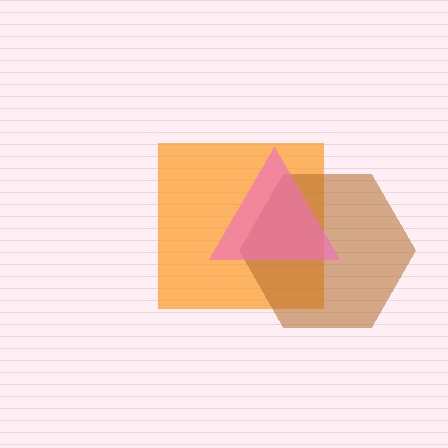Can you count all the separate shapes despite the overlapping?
Yes, there are 3 separate shapes.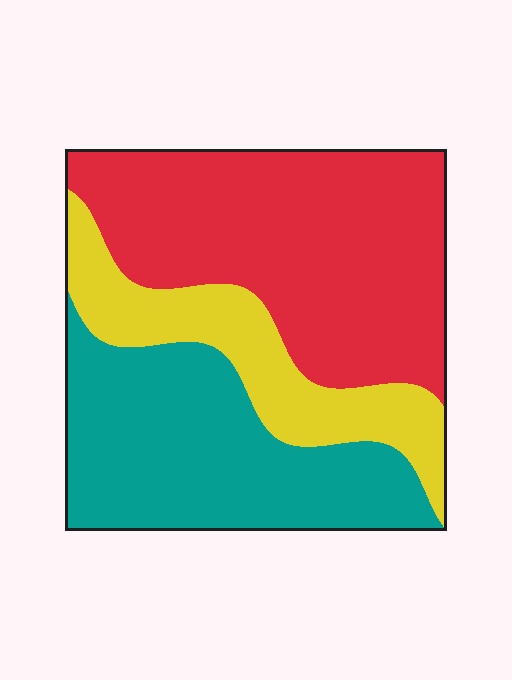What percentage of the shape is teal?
Teal takes up about one third (1/3) of the shape.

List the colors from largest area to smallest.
From largest to smallest: red, teal, yellow.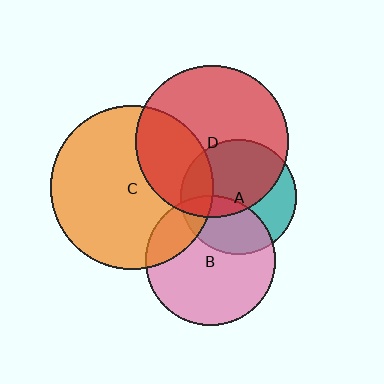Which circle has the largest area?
Circle C (orange).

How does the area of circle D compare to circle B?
Approximately 1.4 times.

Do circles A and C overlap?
Yes.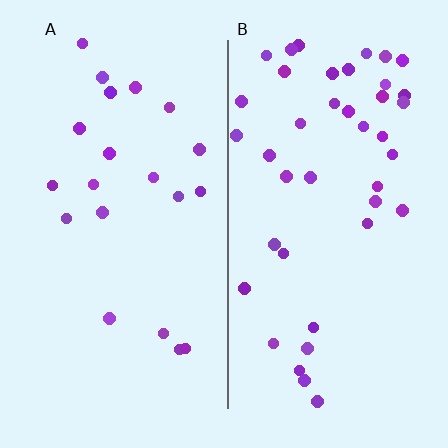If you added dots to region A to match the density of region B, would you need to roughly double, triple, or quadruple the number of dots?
Approximately double.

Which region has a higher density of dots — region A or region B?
B (the right).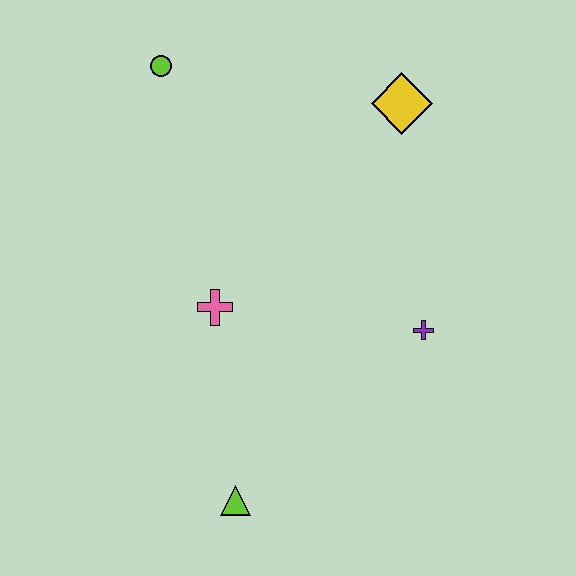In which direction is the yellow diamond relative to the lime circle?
The yellow diamond is to the right of the lime circle.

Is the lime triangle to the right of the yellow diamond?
No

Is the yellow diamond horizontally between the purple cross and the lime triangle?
Yes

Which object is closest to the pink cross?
The lime triangle is closest to the pink cross.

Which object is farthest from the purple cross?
The lime circle is farthest from the purple cross.